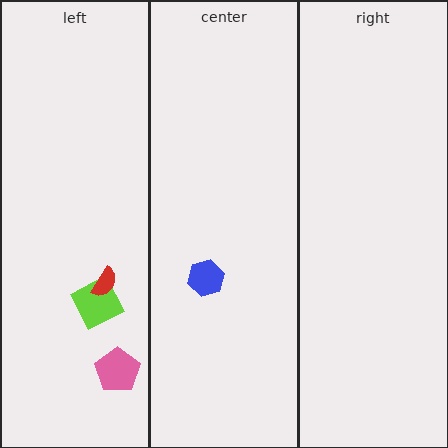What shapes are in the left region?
The pink pentagon, the lime square, the red semicircle.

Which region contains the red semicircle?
The left region.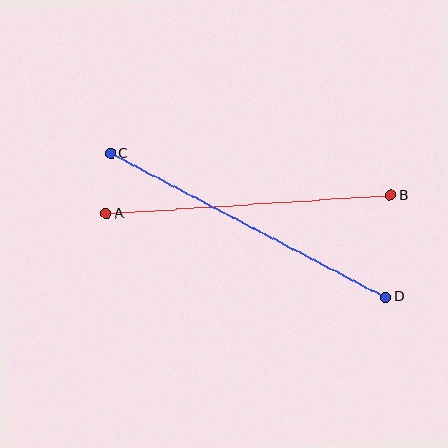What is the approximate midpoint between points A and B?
The midpoint is at approximately (248, 205) pixels.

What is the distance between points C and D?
The distance is approximately 310 pixels.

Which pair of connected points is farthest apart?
Points C and D are farthest apart.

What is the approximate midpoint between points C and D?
The midpoint is at approximately (248, 225) pixels.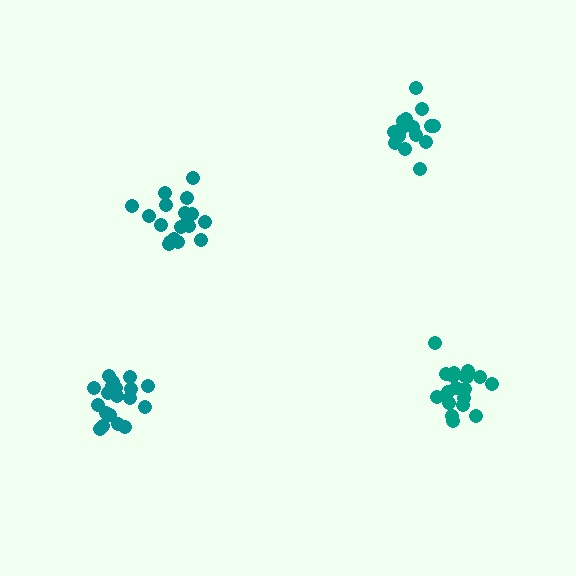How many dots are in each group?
Group 1: 19 dots, Group 2: 19 dots, Group 3: 17 dots, Group 4: 18 dots (73 total).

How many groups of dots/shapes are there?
There are 4 groups.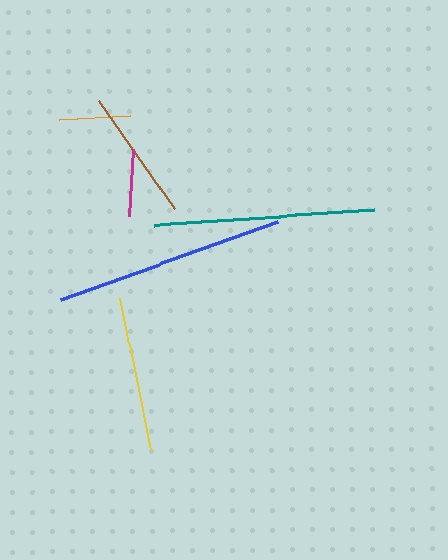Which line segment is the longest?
The blue line is the longest at approximately 231 pixels.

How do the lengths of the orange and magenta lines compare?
The orange and magenta lines are approximately the same length.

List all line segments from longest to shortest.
From longest to shortest: blue, teal, yellow, brown, orange, magenta.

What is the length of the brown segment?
The brown segment is approximately 134 pixels long.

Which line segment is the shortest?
The magenta line is the shortest at approximately 67 pixels.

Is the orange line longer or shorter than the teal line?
The teal line is longer than the orange line.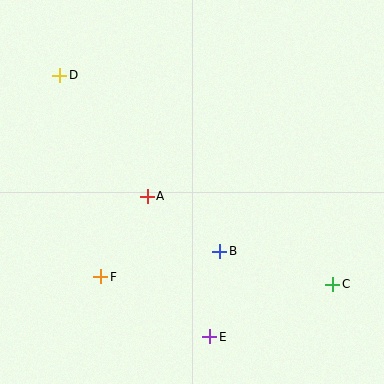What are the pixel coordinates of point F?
Point F is at (101, 277).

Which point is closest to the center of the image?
Point A at (147, 196) is closest to the center.